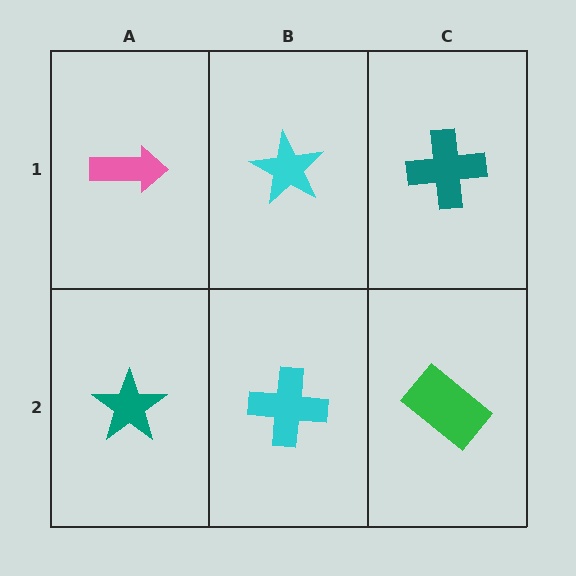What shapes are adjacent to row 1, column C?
A green rectangle (row 2, column C), a cyan star (row 1, column B).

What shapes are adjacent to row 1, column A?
A teal star (row 2, column A), a cyan star (row 1, column B).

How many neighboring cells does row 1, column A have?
2.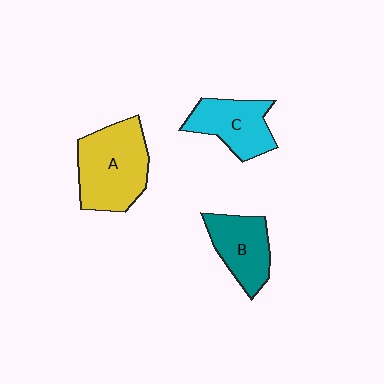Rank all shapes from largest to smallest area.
From largest to smallest: A (yellow), C (cyan), B (teal).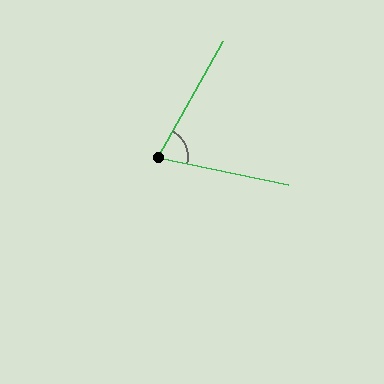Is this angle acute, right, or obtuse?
It is acute.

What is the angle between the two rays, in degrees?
Approximately 73 degrees.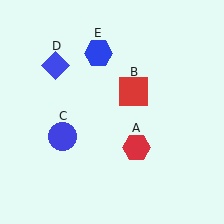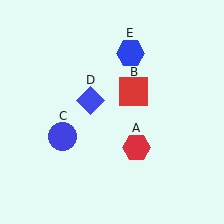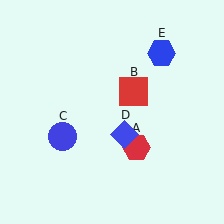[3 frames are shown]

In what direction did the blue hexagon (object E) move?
The blue hexagon (object E) moved right.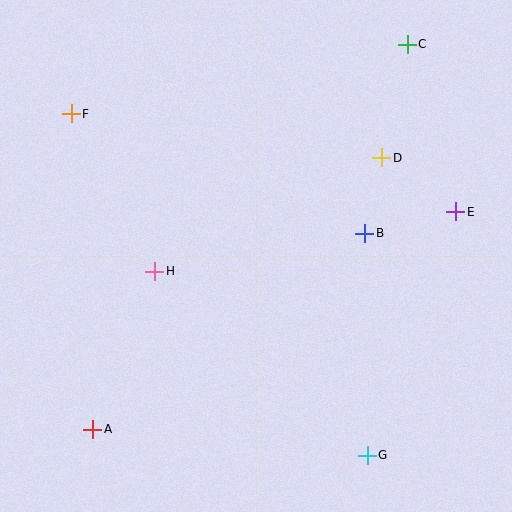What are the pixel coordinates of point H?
Point H is at (155, 271).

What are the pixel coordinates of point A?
Point A is at (93, 429).